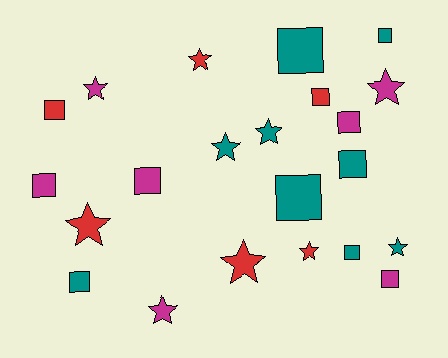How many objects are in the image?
There are 22 objects.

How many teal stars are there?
There are 3 teal stars.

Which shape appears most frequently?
Square, with 12 objects.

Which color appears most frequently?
Teal, with 9 objects.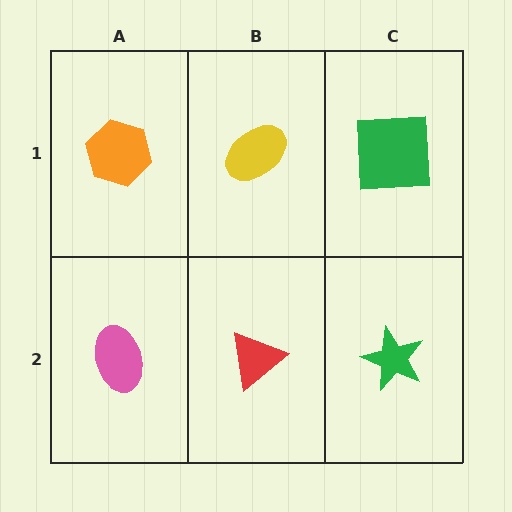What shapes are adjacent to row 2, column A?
An orange hexagon (row 1, column A), a red triangle (row 2, column B).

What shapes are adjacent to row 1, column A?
A pink ellipse (row 2, column A), a yellow ellipse (row 1, column B).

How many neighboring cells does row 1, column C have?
2.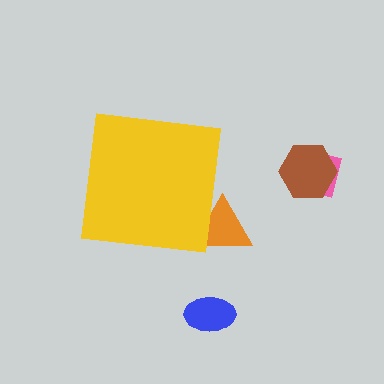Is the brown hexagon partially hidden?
No, the brown hexagon is fully visible.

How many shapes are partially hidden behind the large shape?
1 shape is partially hidden.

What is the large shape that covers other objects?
A yellow square.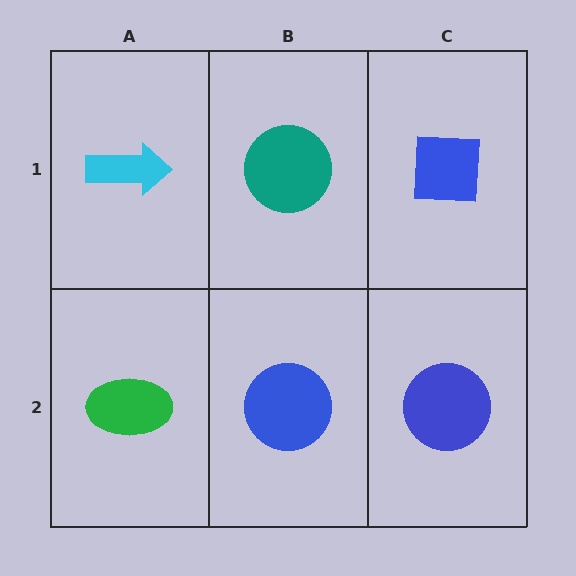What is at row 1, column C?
A blue square.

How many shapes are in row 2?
3 shapes.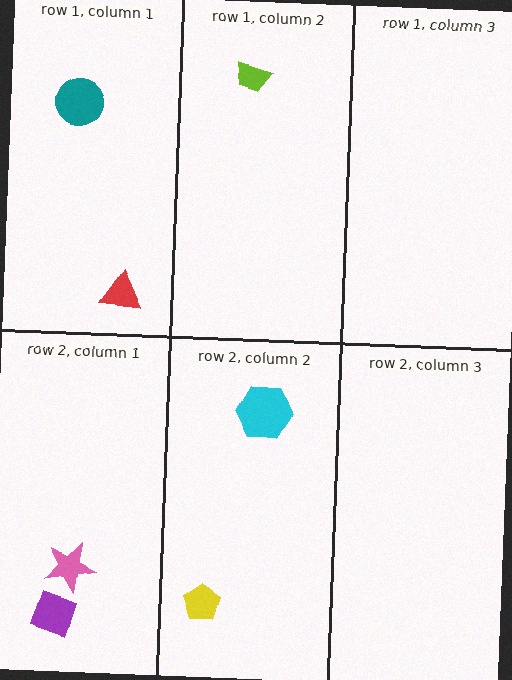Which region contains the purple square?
The row 2, column 1 region.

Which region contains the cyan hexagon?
The row 2, column 2 region.